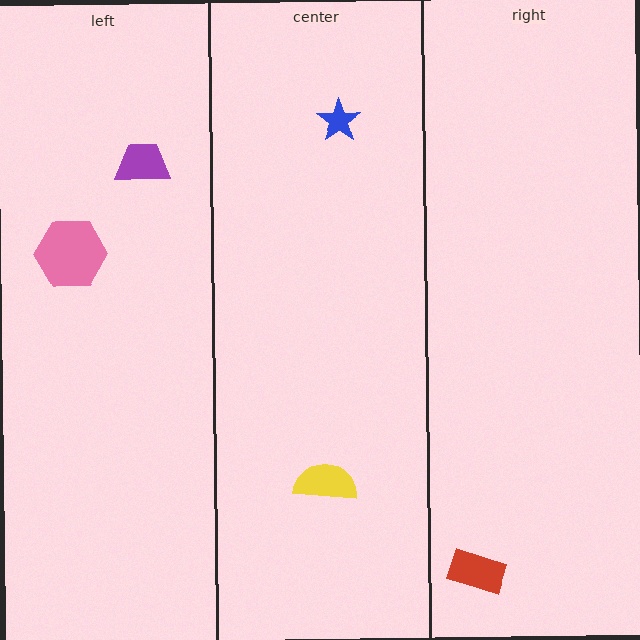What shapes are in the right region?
The red rectangle.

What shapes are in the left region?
The pink hexagon, the purple trapezoid.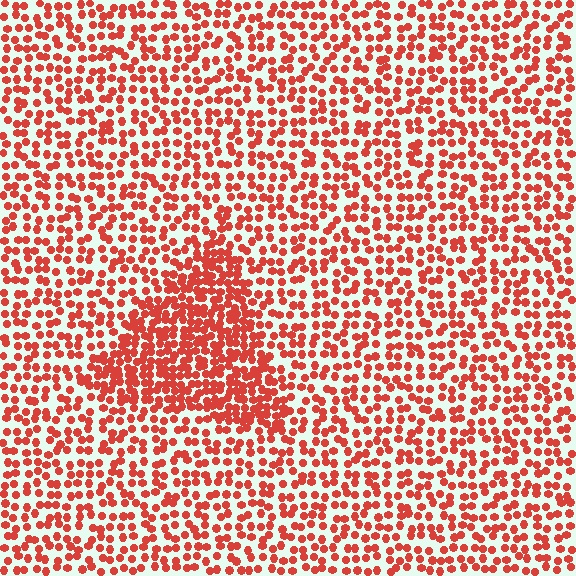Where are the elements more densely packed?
The elements are more densely packed inside the triangle boundary.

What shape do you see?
I see a triangle.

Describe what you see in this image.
The image contains small red elements arranged at two different densities. A triangle-shaped region is visible where the elements are more densely packed than the surrounding area.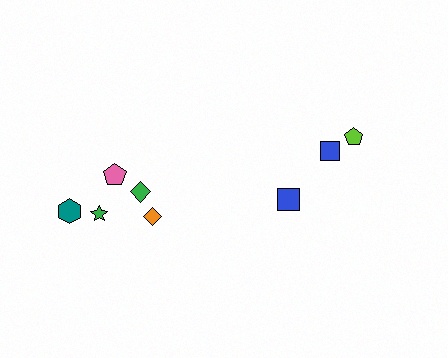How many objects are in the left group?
There are 5 objects.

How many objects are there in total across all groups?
There are 8 objects.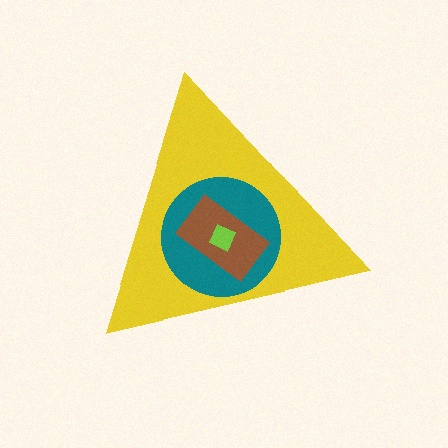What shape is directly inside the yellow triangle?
The teal circle.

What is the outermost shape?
The yellow triangle.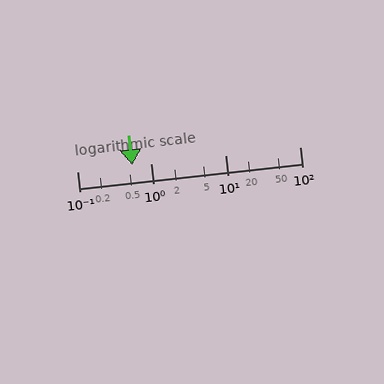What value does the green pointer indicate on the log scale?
The pointer indicates approximately 0.55.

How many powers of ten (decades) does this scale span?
The scale spans 3 decades, from 0.1 to 100.